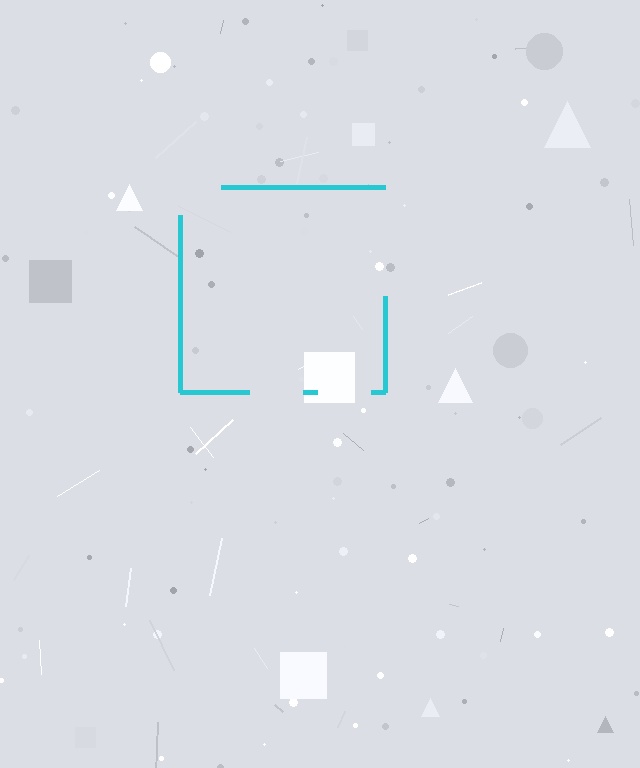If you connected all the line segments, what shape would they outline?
They would outline a square.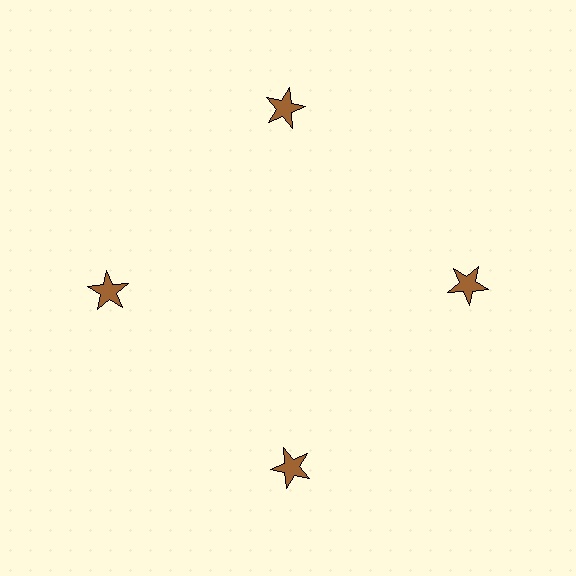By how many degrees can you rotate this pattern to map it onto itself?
The pattern maps onto itself every 90 degrees of rotation.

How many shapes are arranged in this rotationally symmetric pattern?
There are 4 shapes, arranged in 4 groups of 1.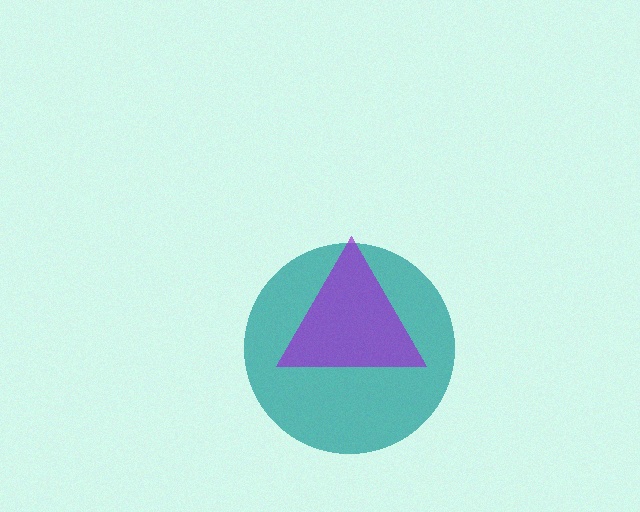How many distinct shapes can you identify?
There are 2 distinct shapes: a teal circle, a purple triangle.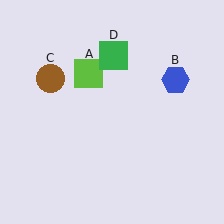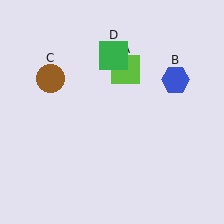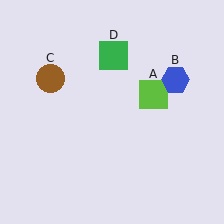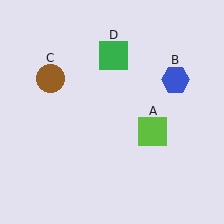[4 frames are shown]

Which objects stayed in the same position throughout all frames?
Blue hexagon (object B) and brown circle (object C) and green square (object D) remained stationary.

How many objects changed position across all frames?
1 object changed position: lime square (object A).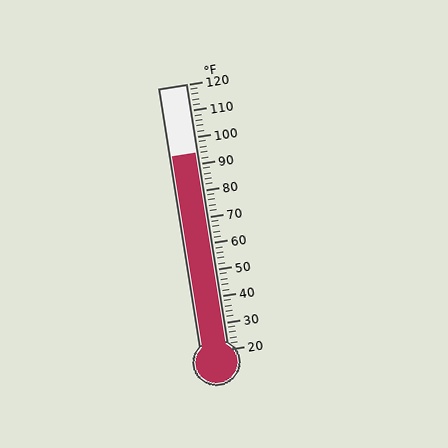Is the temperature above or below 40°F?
The temperature is above 40°F.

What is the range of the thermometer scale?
The thermometer scale ranges from 20°F to 120°F.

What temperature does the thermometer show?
The thermometer shows approximately 94°F.